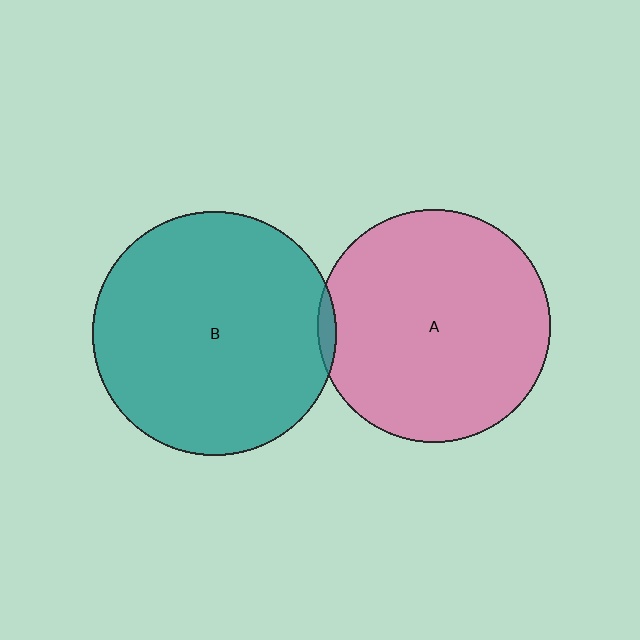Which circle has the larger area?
Circle B (teal).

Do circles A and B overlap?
Yes.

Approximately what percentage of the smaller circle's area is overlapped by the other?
Approximately 5%.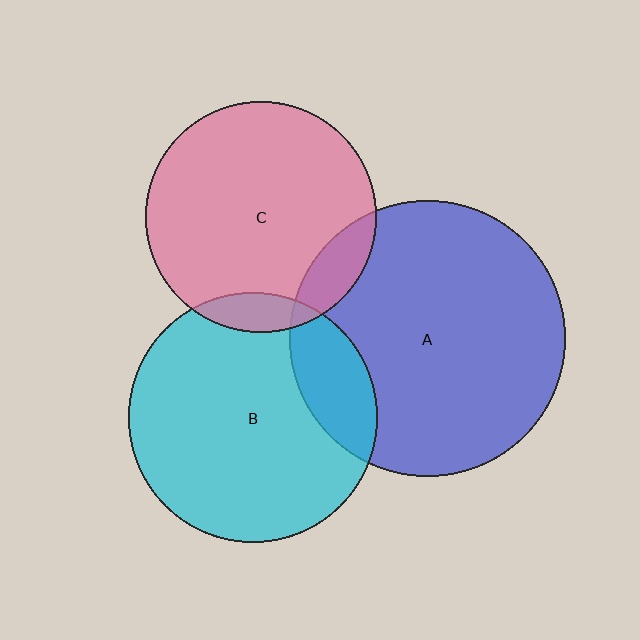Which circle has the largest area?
Circle A (blue).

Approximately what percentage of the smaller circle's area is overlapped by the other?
Approximately 10%.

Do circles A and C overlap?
Yes.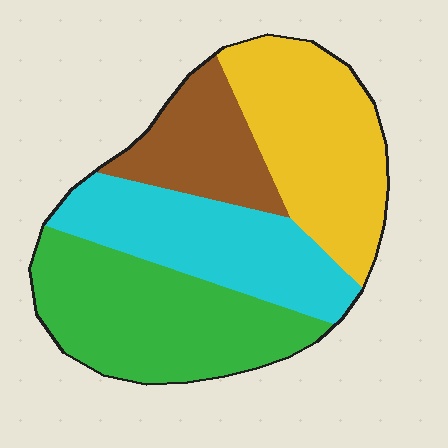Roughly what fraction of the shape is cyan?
Cyan takes up about one quarter (1/4) of the shape.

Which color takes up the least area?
Brown, at roughly 15%.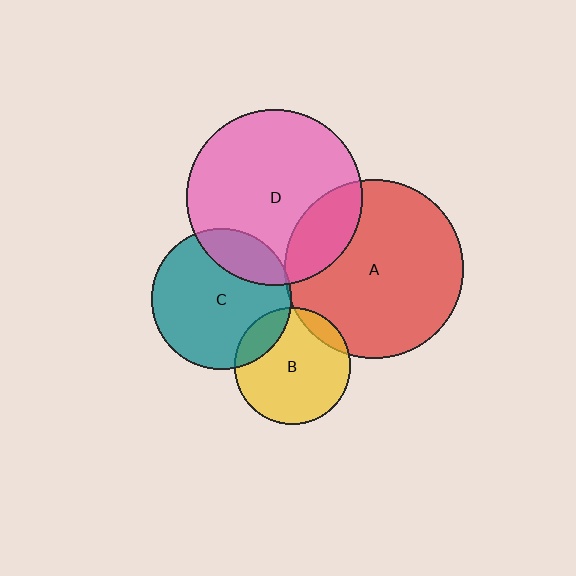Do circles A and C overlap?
Yes.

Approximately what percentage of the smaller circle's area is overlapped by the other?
Approximately 5%.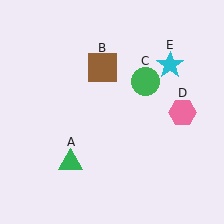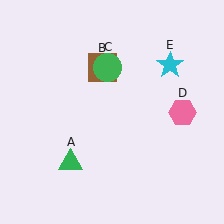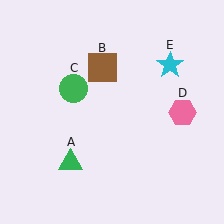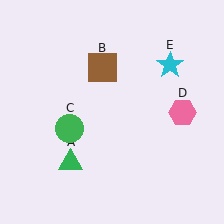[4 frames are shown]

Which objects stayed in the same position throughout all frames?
Green triangle (object A) and brown square (object B) and pink hexagon (object D) and cyan star (object E) remained stationary.